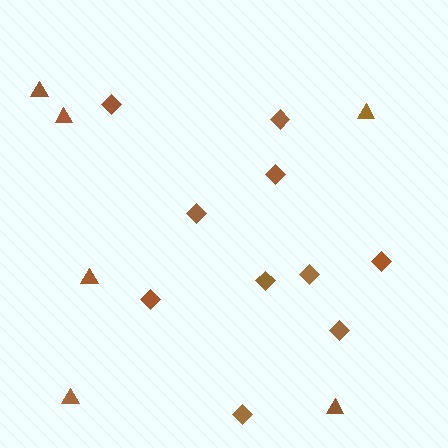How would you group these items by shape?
There are 2 groups: one group of diamonds (10) and one group of triangles (6).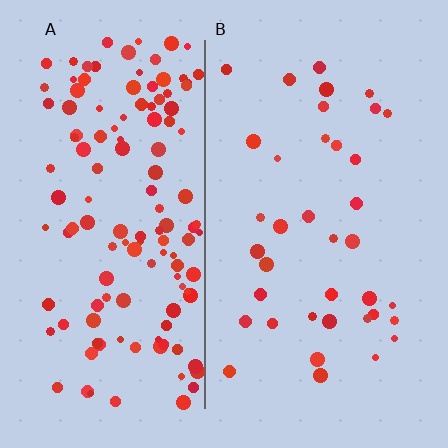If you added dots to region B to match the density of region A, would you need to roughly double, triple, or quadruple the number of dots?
Approximately triple.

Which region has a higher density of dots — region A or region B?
A (the left).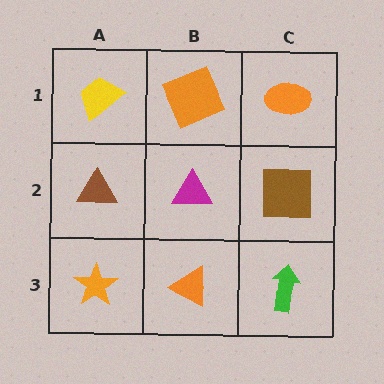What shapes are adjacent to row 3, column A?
A brown triangle (row 2, column A), an orange triangle (row 3, column B).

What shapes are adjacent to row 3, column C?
A brown square (row 2, column C), an orange triangle (row 3, column B).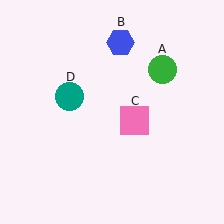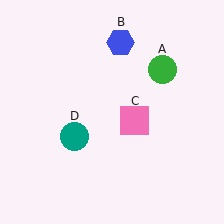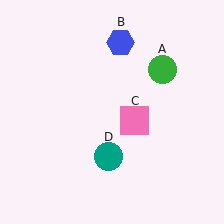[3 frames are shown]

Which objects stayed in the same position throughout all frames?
Green circle (object A) and blue hexagon (object B) and pink square (object C) remained stationary.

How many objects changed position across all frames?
1 object changed position: teal circle (object D).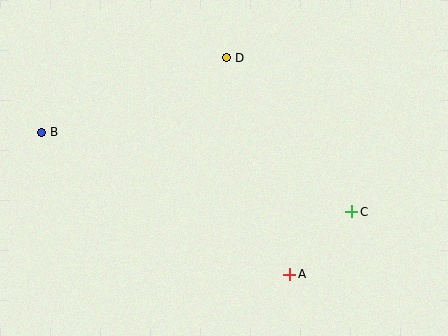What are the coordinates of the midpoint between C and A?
The midpoint between C and A is at (321, 243).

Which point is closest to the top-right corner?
Point D is closest to the top-right corner.